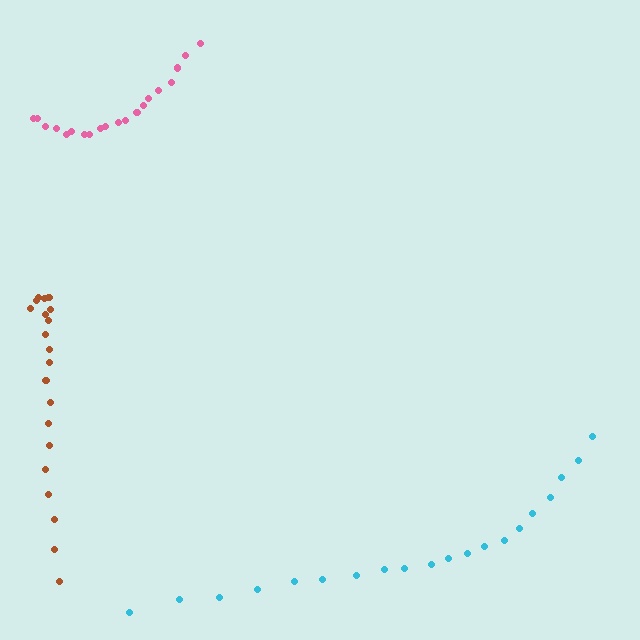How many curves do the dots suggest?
There are 3 distinct paths.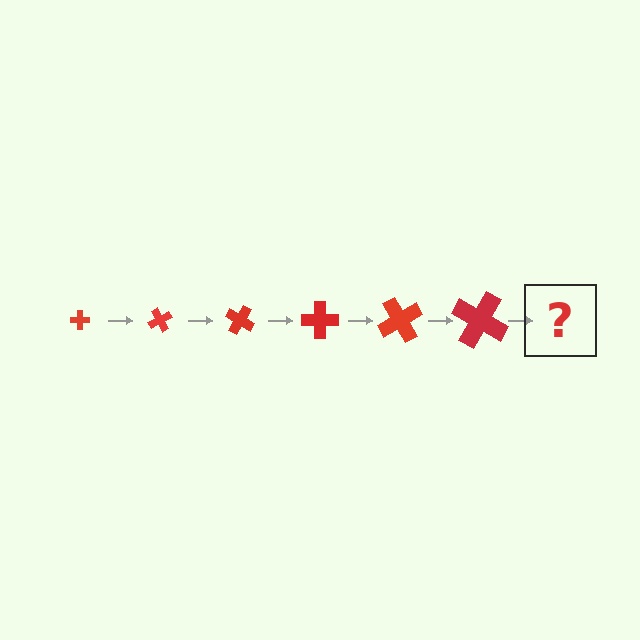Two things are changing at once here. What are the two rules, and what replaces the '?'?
The two rules are that the cross grows larger each step and it rotates 60 degrees each step. The '?' should be a cross, larger than the previous one and rotated 360 degrees from the start.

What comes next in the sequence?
The next element should be a cross, larger than the previous one and rotated 360 degrees from the start.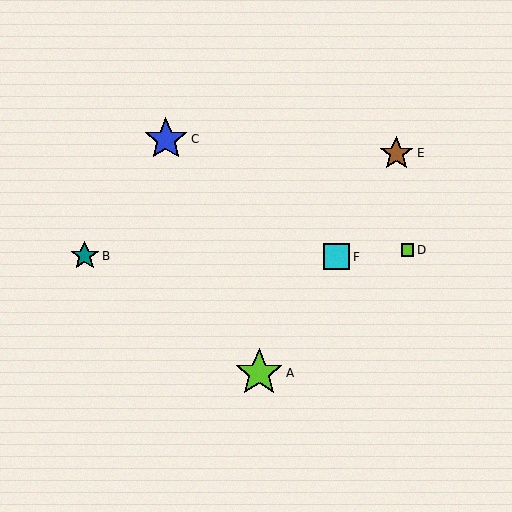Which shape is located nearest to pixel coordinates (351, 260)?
The cyan square (labeled F) at (337, 257) is nearest to that location.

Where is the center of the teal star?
The center of the teal star is at (85, 256).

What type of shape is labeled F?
Shape F is a cyan square.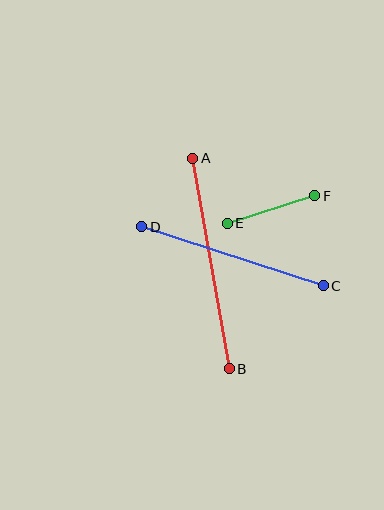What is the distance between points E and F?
The distance is approximately 92 pixels.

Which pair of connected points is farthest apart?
Points A and B are farthest apart.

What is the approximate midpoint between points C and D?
The midpoint is at approximately (232, 256) pixels.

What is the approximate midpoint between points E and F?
The midpoint is at approximately (271, 210) pixels.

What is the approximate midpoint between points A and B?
The midpoint is at approximately (211, 264) pixels.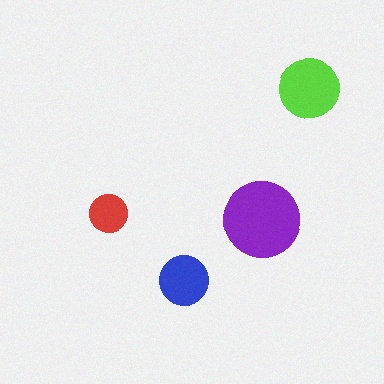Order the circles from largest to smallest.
the purple one, the lime one, the blue one, the red one.